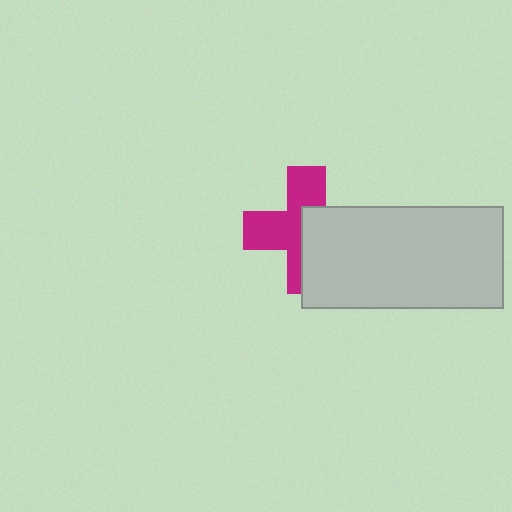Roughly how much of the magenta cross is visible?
About half of it is visible (roughly 53%).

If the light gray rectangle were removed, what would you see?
You would see the complete magenta cross.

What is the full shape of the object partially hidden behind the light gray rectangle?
The partially hidden object is a magenta cross.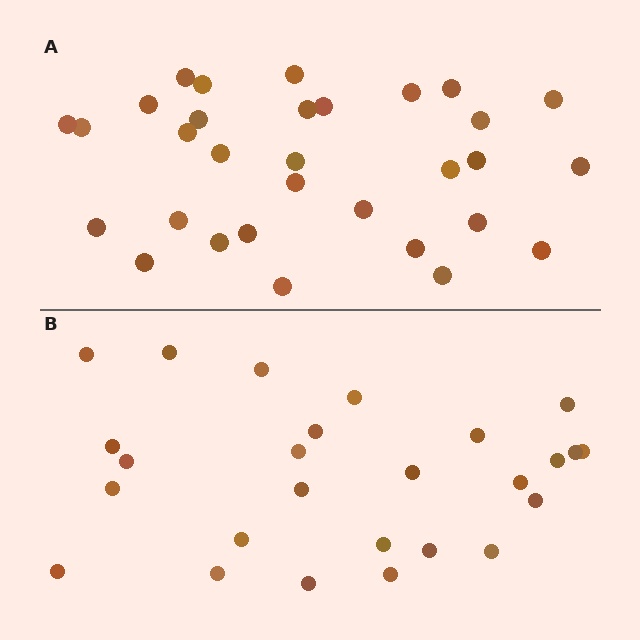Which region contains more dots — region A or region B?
Region A (the top region) has more dots.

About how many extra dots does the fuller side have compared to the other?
Region A has about 5 more dots than region B.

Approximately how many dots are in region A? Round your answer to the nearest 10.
About 30 dots. (The exact count is 31, which rounds to 30.)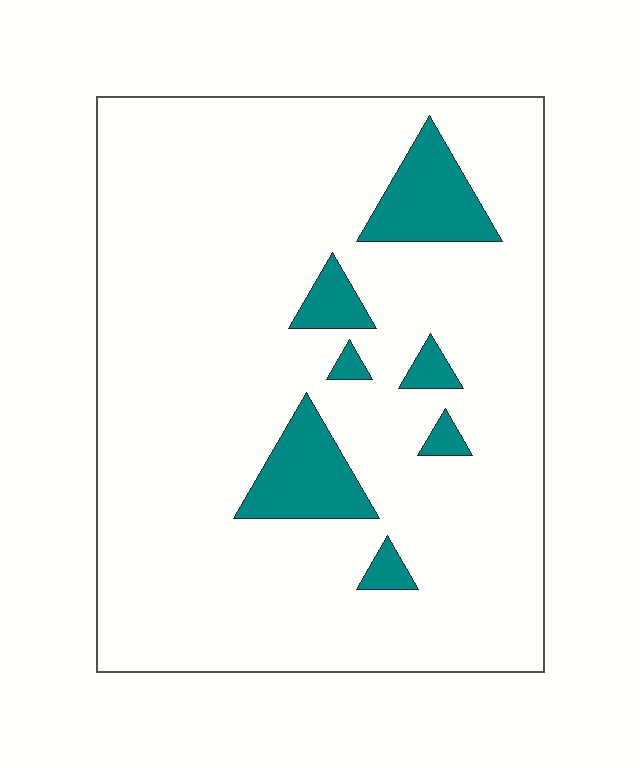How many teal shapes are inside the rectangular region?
7.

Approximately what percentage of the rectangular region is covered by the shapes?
Approximately 10%.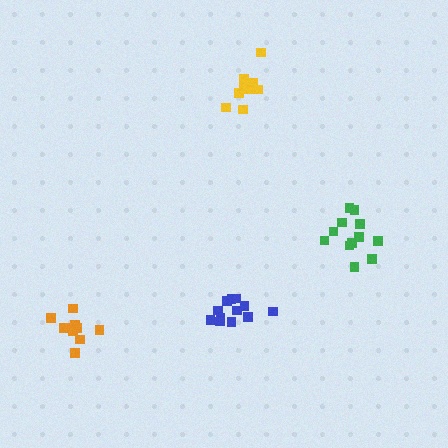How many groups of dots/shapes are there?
There are 4 groups.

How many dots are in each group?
Group 1: 12 dots, Group 2: 12 dots, Group 3: 10 dots, Group 4: 10 dots (44 total).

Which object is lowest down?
The orange cluster is bottommost.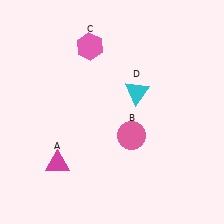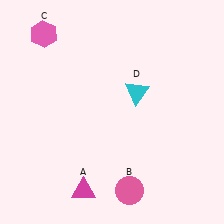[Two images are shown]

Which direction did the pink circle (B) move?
The pink circle (B) moved down.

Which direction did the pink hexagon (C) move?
The pink hexagon (C) moved left.